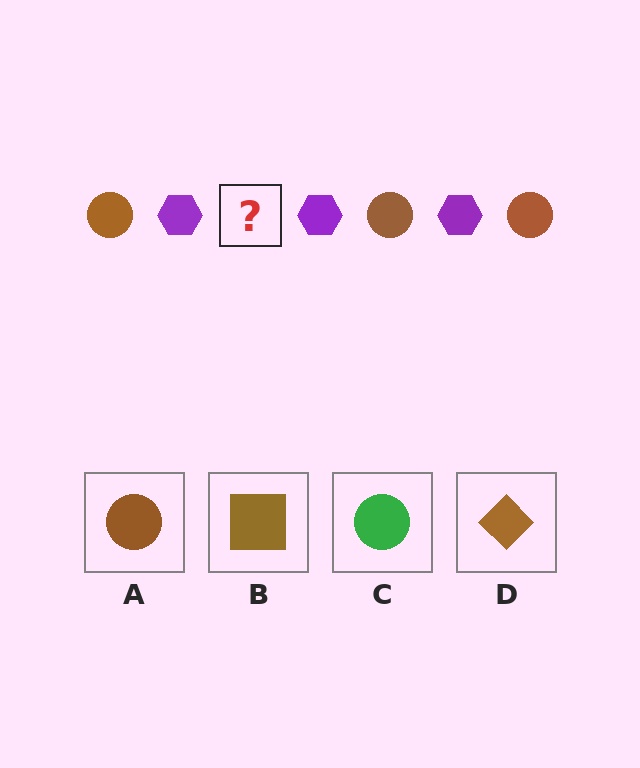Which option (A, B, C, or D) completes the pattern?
A.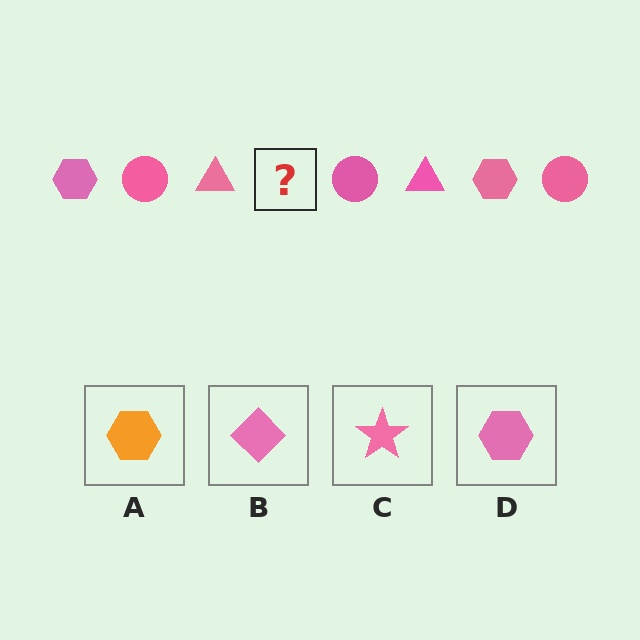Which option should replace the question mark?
Option D.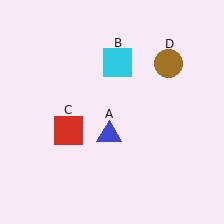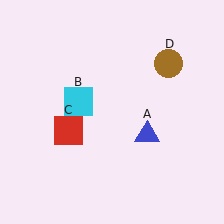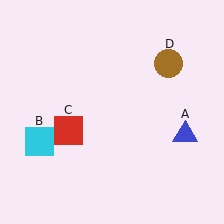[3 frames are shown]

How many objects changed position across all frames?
2 objects changed position: blue triangle (object A), cyan square (object B).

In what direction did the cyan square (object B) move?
The cyan square (object B) moved down and to the left.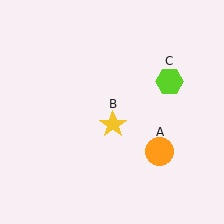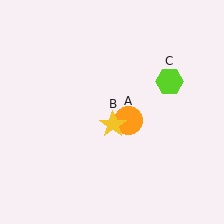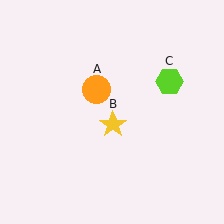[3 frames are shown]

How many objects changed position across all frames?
1 object changed position: orange circle (object A).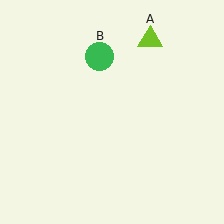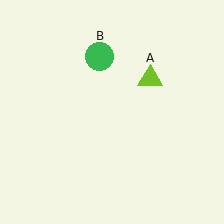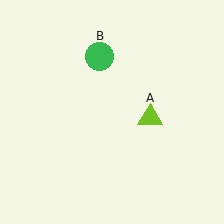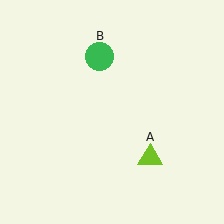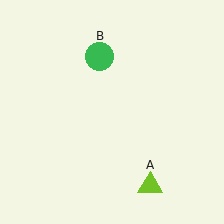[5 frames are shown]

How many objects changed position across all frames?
1 object changed position: lime triangle (object A).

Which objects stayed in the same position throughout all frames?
Green circle (object B) remained stationary.